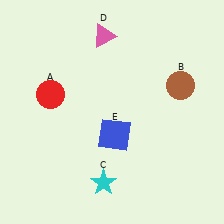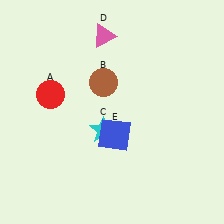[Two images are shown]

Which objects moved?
The objects that moved are: the brown circle (B), the cyan star (C).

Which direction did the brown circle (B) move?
The brown circle (B) moved left.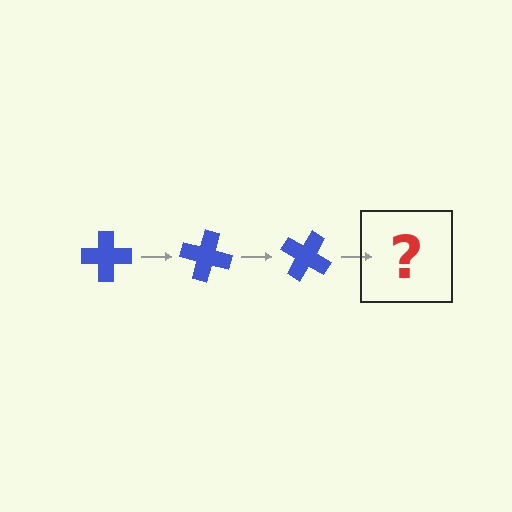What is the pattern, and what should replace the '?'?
The pattern is that the cross rotates 15 degrees each step. The '?' should be a blue cross rotated 45 degrees.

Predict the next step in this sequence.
The next step is a blue cross rotated 45 degrees.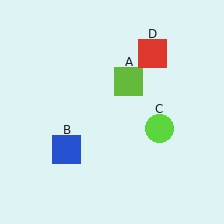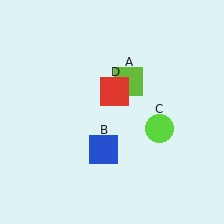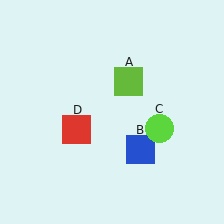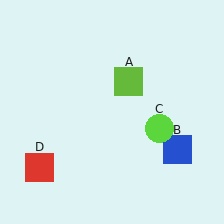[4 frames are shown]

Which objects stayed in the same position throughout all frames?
Lime square (object A) and lime circle (object C) remained stationary.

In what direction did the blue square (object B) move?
The blue square (object B) moved right.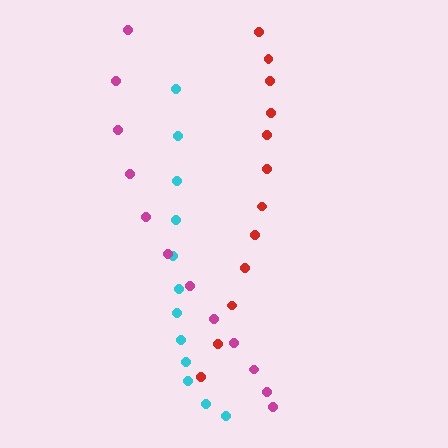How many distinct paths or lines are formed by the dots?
There are 3 distinct paths.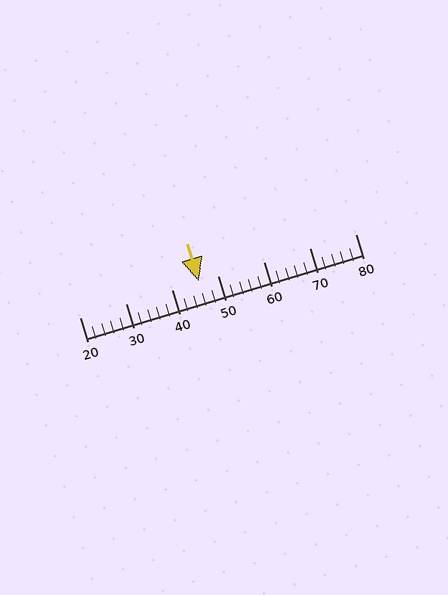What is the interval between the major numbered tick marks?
The major tick marks are spaced 10 units apart.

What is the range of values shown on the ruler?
The ruler shows values from 20 to 80.